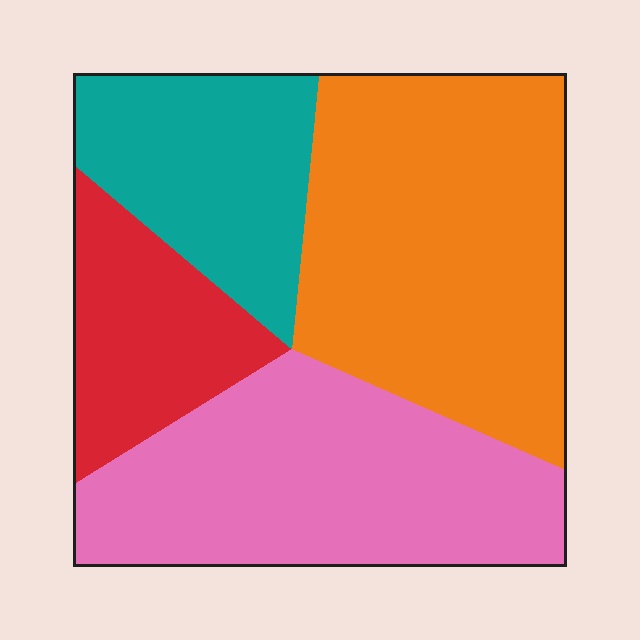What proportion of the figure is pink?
Pink takes up about one third (1/3) of the figure.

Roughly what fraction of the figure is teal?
Teal covers roughly 20% of the figure.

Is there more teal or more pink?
Pink.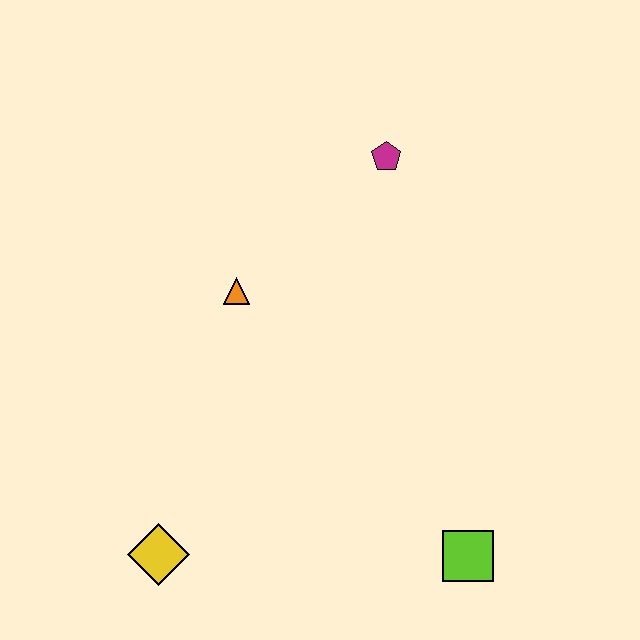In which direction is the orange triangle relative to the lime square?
The orange triangle is above the lime square.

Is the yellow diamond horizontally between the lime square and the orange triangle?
No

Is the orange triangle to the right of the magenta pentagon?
No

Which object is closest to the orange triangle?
The magenta pentagon is closest to the orange triangle.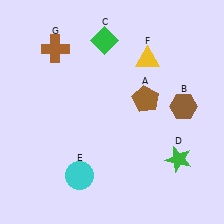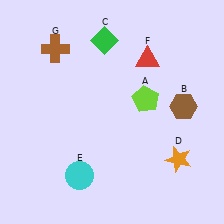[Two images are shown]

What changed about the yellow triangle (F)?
In Image 1, F is yellow. In Image 2, it changed to red.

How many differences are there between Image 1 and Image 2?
There are 3 differences between the two images.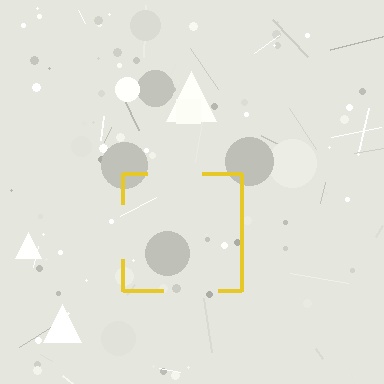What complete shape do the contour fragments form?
The contour fragments form a square.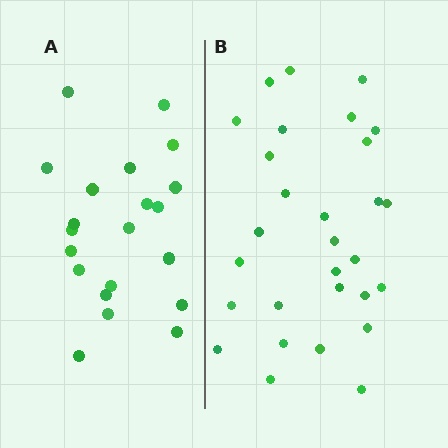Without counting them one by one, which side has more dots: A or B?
Region B (the right region) has more dots.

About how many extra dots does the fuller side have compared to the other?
Region B has roughly 8 or so more dots than region A.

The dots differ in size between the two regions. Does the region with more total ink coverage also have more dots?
No. Region A has more total ink coverage because its dots are larger, but region B actually contains more individual dots. Total area can be misleading — the number of items is what matters here.